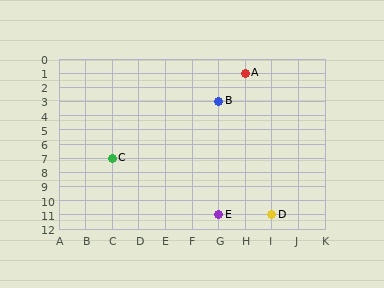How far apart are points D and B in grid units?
Points D and B are 2 columns and 8 rows apart (about 8.2 grid units diagonally).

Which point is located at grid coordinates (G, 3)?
Point B is at (G, 3).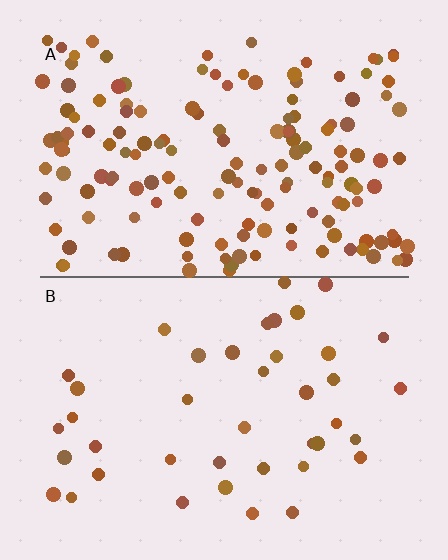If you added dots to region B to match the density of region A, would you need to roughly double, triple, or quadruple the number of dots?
Approximately quadruple.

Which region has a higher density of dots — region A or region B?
A (the top).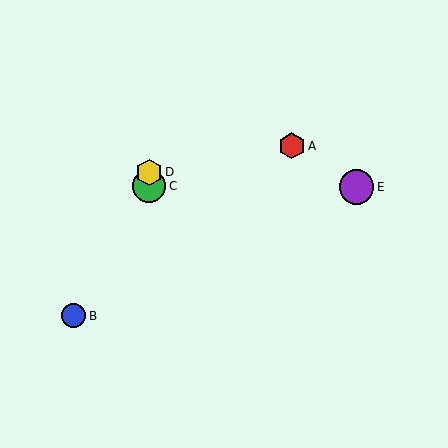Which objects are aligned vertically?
Objects C, D are aligned vertically.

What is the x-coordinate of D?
Object D is at x≈149.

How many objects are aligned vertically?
2 objects (C, D) are aligned vertically.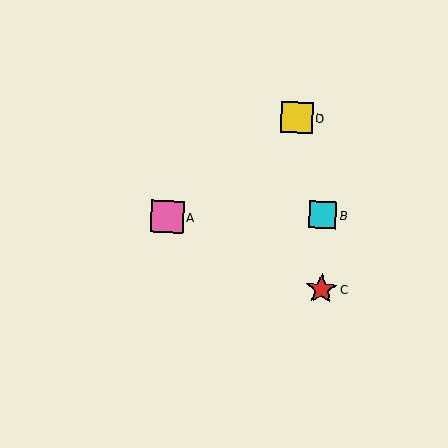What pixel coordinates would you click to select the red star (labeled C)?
Click at (321, 289) to select the red star C.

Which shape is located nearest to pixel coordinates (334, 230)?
The cyan square (labeled B) at (323, 215) is nearest to that location.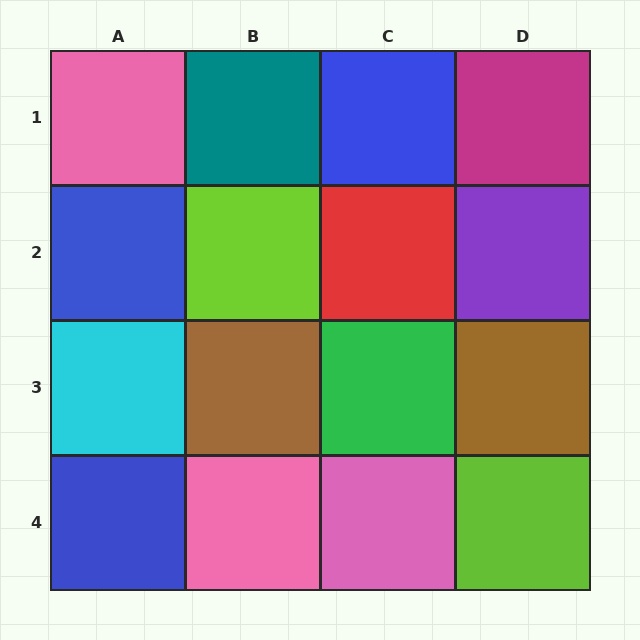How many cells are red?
1 cell is red.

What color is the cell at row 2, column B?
Lime.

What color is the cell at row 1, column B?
Teal.